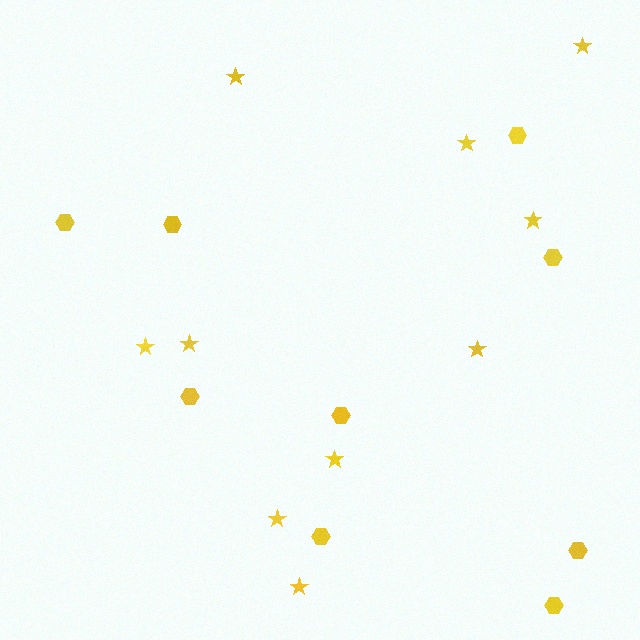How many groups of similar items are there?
There are 2 groups: one group of hexagons (9) and one group of stars (10).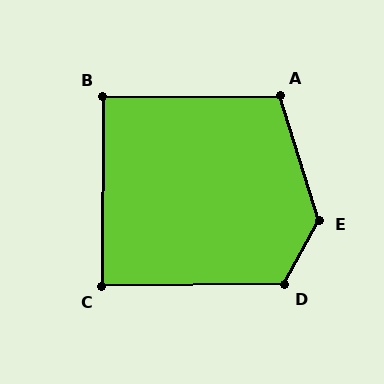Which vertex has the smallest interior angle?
C, at approximately 89 degrees.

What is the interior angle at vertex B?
Approximately 91 degrees (approximately right).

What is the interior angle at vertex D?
Approximately 119 degrees (obtuse).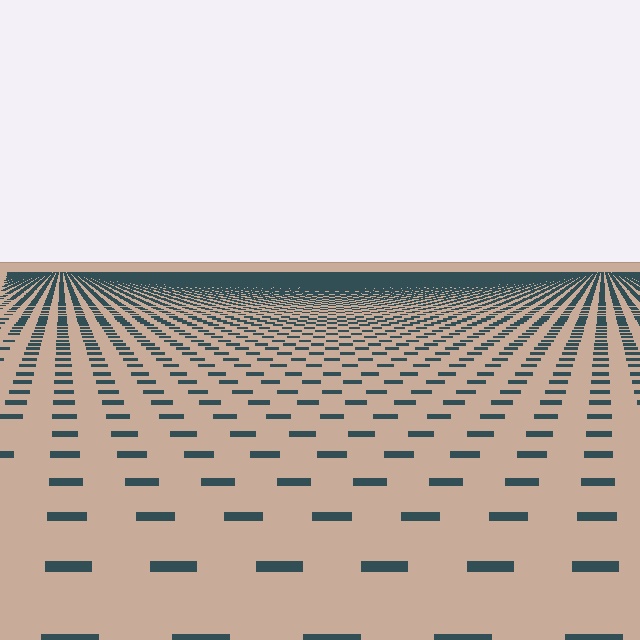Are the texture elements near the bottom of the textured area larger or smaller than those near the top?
Larger. Near the bottom, elements are closer to the viewer and appear at a bigger on-screen size.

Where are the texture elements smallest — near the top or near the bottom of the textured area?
Near the top.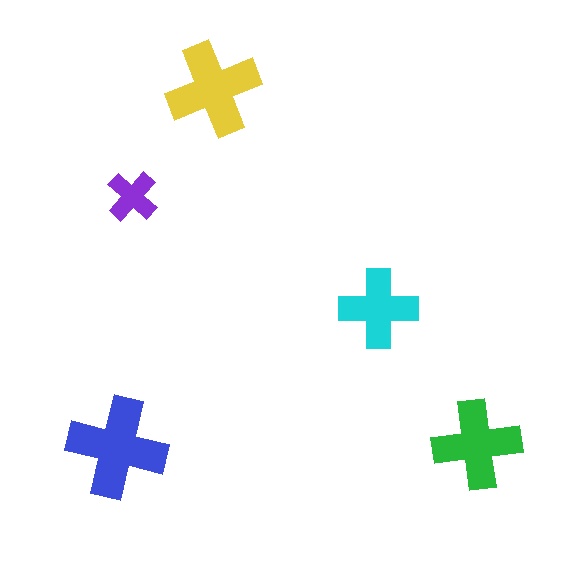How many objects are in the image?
There are 5 objects in the image.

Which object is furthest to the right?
The green cross is rightmost.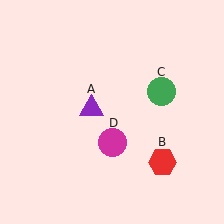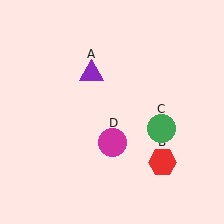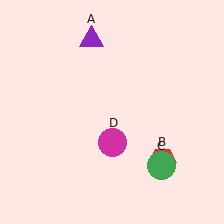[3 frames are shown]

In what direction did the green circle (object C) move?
The green circle (object C) moved down.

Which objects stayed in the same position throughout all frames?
Red hexagon (object B) and magenta circle (object D) remained stationary.